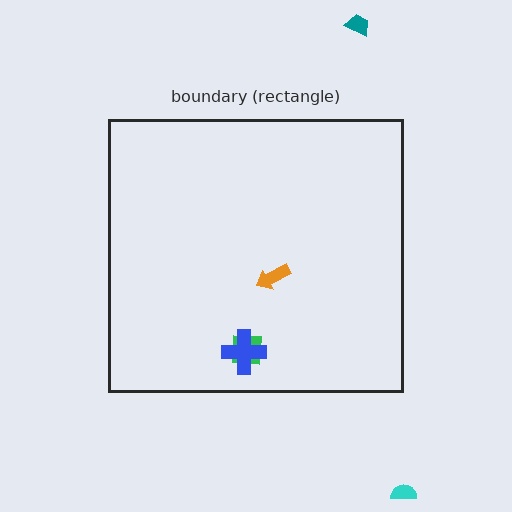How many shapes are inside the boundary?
3 inside, 2 outside.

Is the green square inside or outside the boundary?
Inside.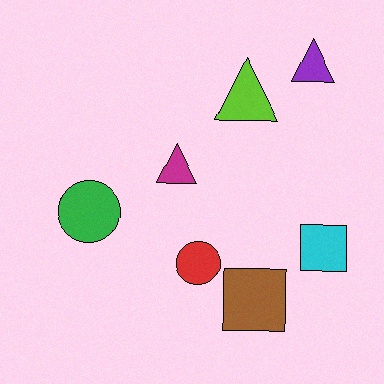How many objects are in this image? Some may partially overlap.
There are 7 objects.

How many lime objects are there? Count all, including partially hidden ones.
There is 1 lime object.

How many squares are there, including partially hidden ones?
There are 2 squares.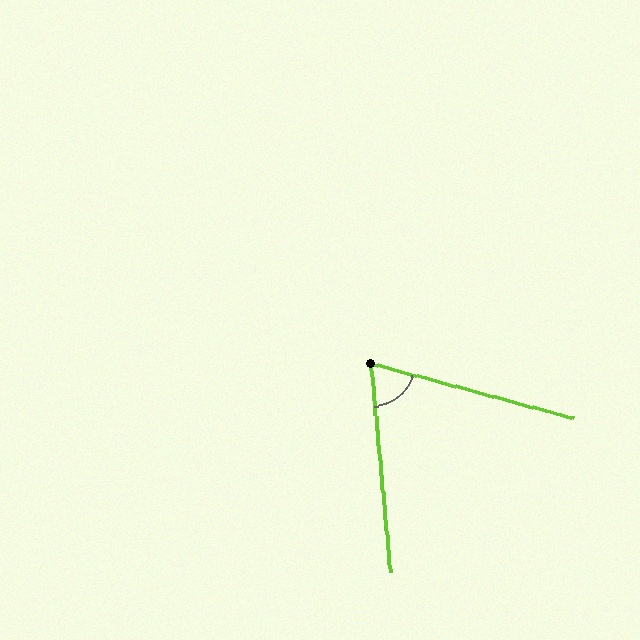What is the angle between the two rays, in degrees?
Approximately 70 degrees.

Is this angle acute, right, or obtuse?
It is acute.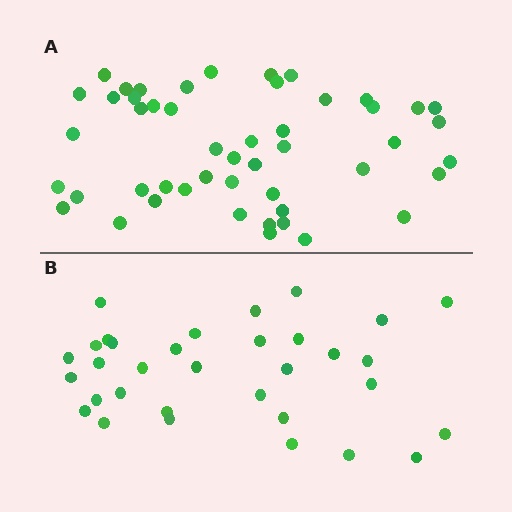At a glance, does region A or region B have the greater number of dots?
Region A (the top region) has more dots.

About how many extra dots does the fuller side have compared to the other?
Region A has approximately 15 more dots than region B.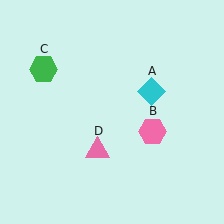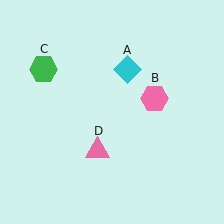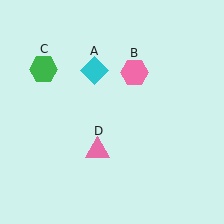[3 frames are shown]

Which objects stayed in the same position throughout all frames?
Green hexagon (object C) and pink triangle (object D) remained stationary.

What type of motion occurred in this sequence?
The cyan diamond (object A), pink hexagon (object B) rotated counterclockwise around the center of the scene.